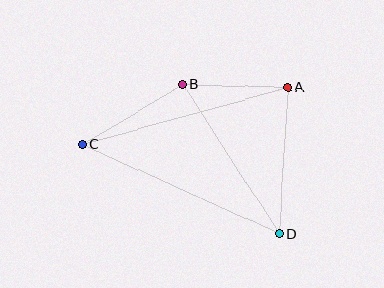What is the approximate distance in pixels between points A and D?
The distance between A and D is approximately 147 pixels.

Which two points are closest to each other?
Points A and B are closest to each other.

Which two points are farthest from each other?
Points C and D are farthest from each other.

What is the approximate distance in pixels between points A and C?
The distance between A and C is approximately 213 pixels.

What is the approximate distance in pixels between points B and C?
The distance between B and C is approximately 117 pixels.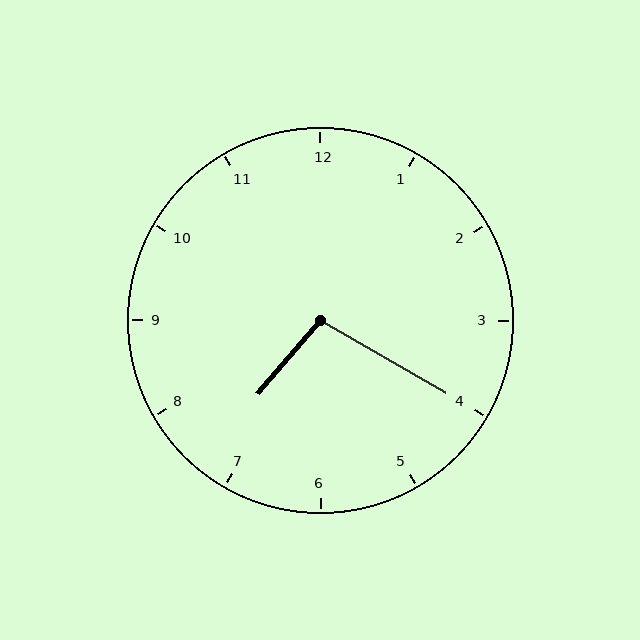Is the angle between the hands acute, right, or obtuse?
It is obtuse.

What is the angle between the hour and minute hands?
Approximately 100 degrees.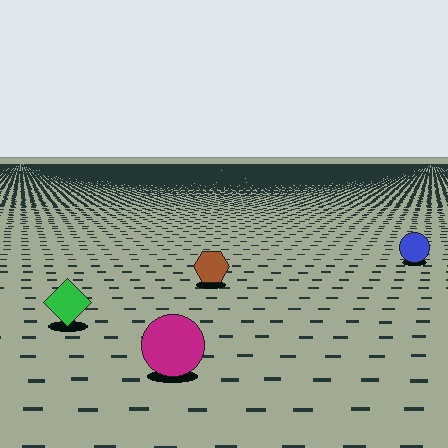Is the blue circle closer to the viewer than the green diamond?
No. The green diamond is closer — you can tell from the texture gradient: the ground texture is coarser near it.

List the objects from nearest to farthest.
From nearest to farthest: the magenta circle, the green diamond, the brown hexagon, the blue circle.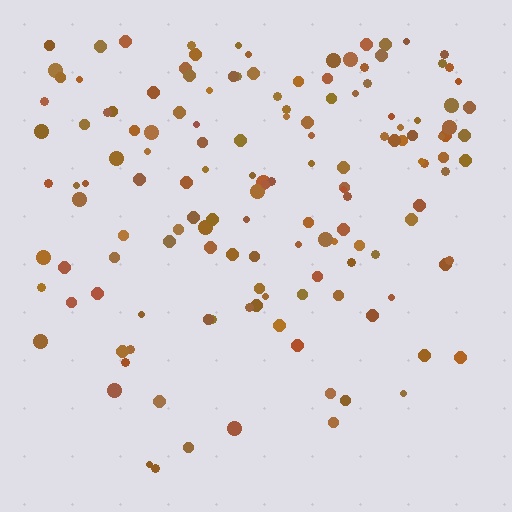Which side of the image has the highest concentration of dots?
The top.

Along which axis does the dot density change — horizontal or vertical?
Vertical.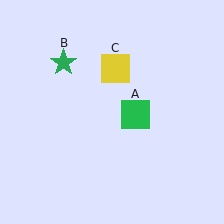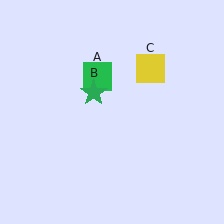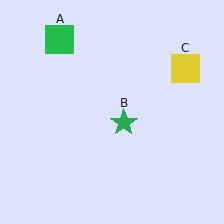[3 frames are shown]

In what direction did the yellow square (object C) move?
The yellow square (object C) moved right.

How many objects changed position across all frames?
3 objects changed position: green square (object A), green star (object B), yellow square (object C).